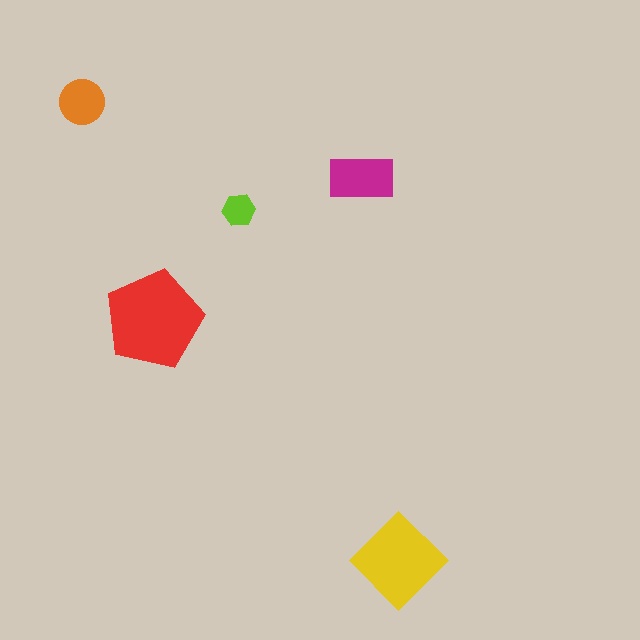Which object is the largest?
The red pentagon.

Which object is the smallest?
The lime hexagon.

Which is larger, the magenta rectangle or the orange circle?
The magenta rectangle.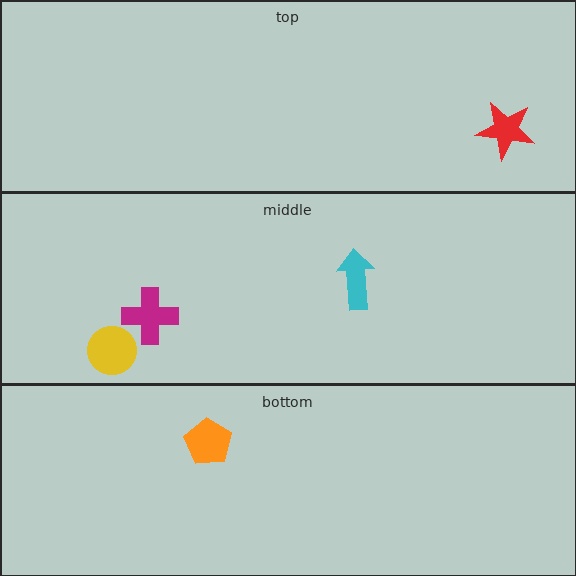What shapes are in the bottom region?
The orange pentagon.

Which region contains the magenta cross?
The middle region.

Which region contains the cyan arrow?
The middle region.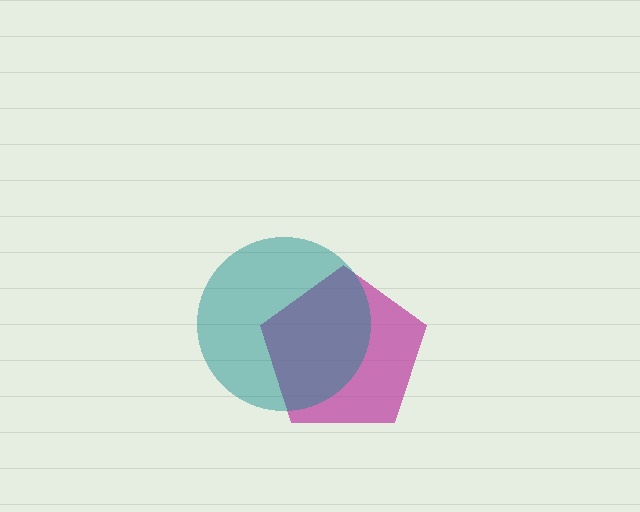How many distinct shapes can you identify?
There are 2 distinct shapes: a magenta pentagon, a teal circle.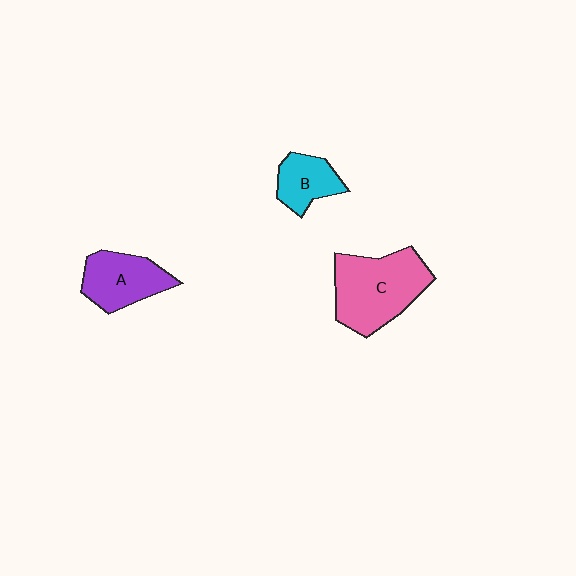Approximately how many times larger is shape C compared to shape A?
Approximately 1.5 times.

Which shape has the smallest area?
Shape B (cyan).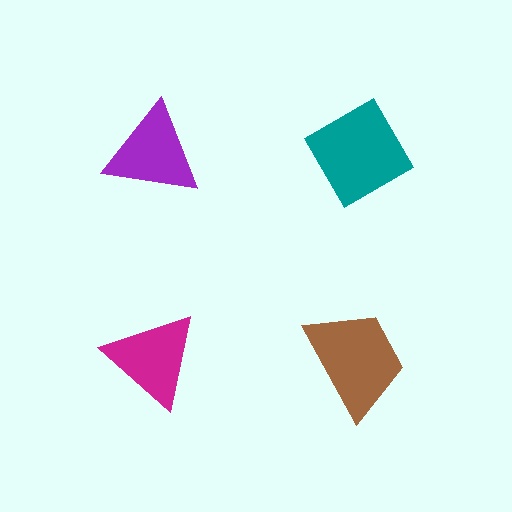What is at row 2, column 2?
A brown trapezoid.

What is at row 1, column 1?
A purple triangle.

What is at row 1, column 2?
A teal diamond.